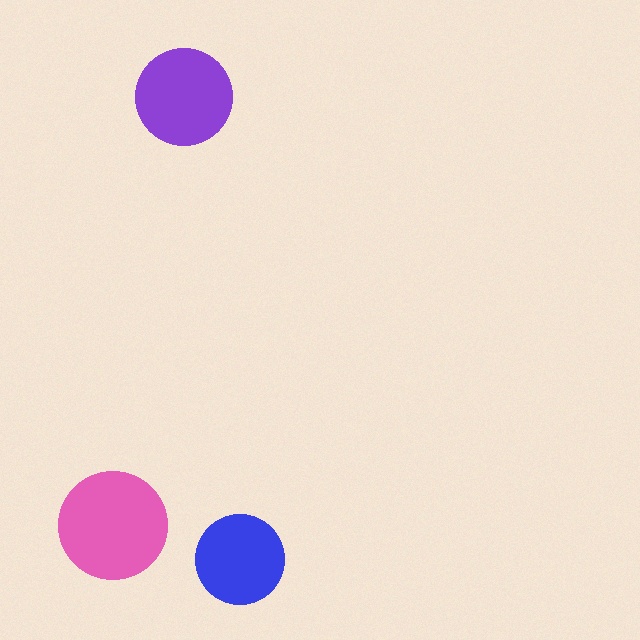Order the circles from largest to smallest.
the pink one, the purple one, the blue one.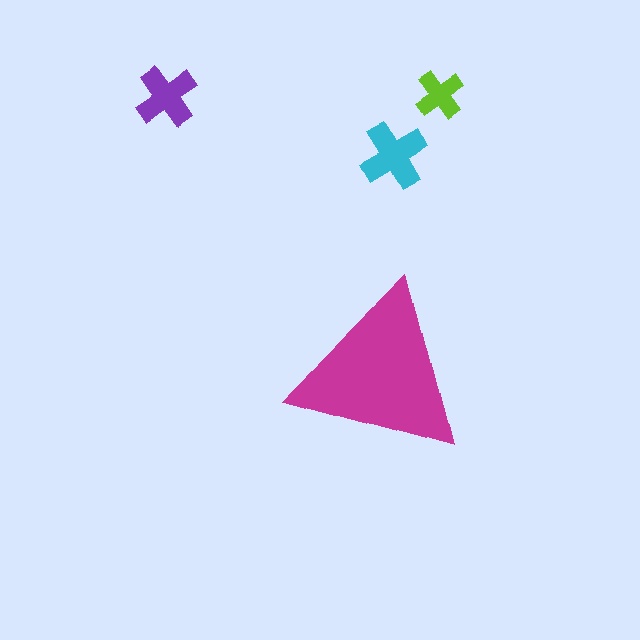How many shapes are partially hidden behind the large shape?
0 shapes are partially hidden.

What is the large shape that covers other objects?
A magenta triangle.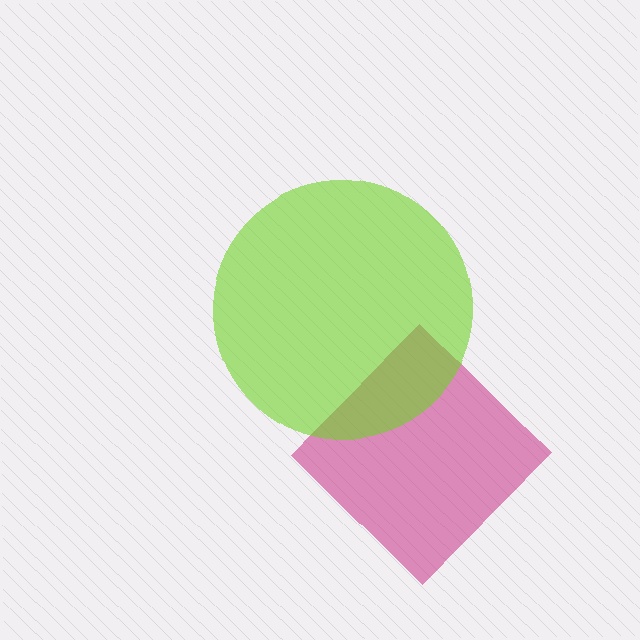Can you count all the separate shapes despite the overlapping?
Yes, there are 2 separate shapes.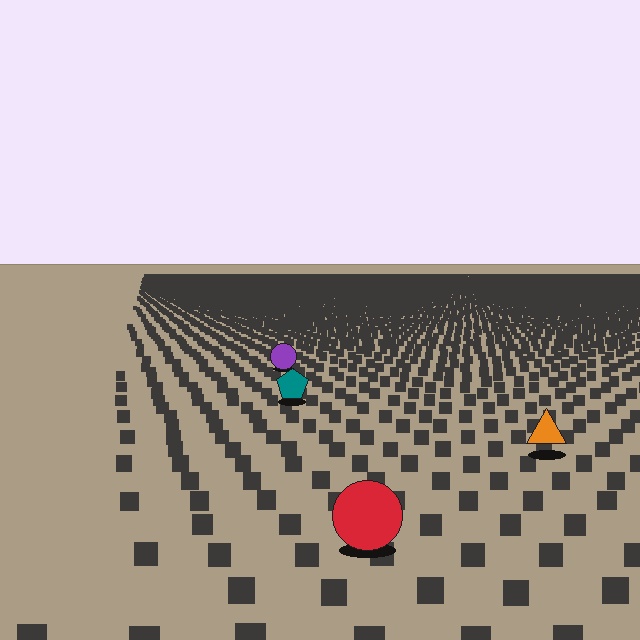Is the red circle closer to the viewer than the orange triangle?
Yes. The red circle is closer — you can tell from the texture gradient: the ground texture is coarser near it.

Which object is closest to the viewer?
The red circle is closest. The texture marks near it are larger and more spread out.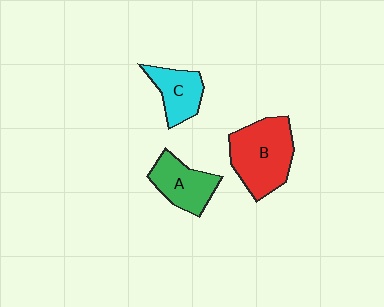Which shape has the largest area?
Shape B (red).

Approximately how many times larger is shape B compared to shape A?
Approximately 1.5 times.